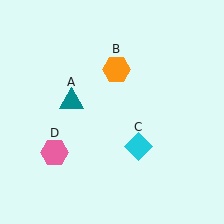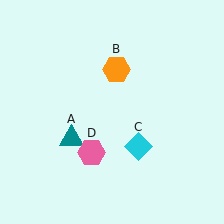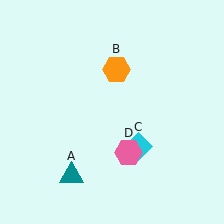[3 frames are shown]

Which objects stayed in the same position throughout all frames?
Orange hexagon (object B) and cyan diamond (object C) remained stationary.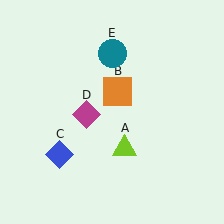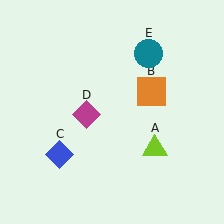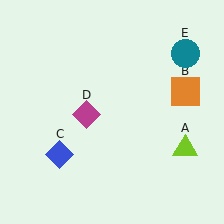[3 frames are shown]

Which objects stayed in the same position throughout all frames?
Blue diamond (object C) and magenta diamond (object D) remained stationary.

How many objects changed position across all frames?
3 objects changed position: lime triangle (object A), orange square (object B), teal circle (object E).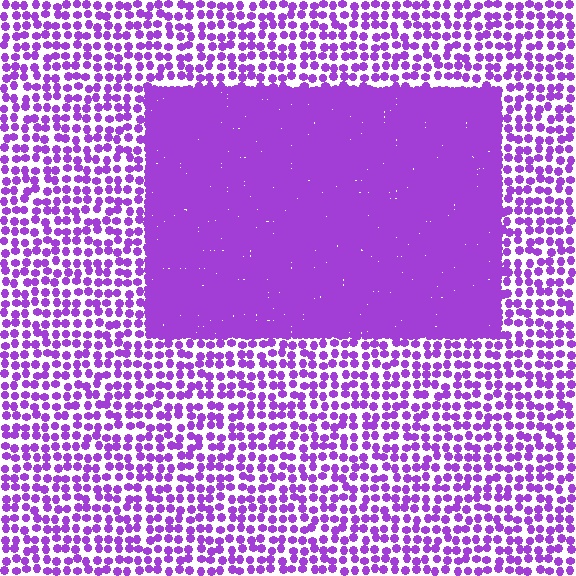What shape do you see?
I see a rectangle.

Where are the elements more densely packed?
The elements are more densely packed inside the rectangle boundary.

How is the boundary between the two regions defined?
The boundary is defined by a change in element density (approximately 3.1x ratio). All elements are the same color, size, and shape.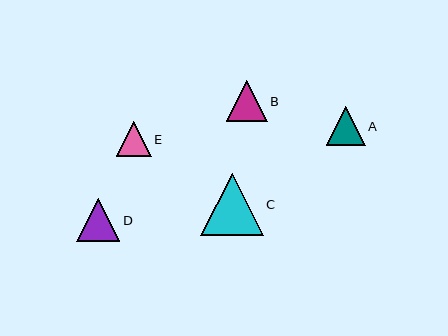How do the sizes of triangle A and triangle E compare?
Triangle A and triangle E are approximately the same size.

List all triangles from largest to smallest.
From largest to smallest: C, D, B, A, E.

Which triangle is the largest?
Triangle C is the largest with a size of approximately 63 pixels.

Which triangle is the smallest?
Triangle E is the smallest with a size of approximately 35 pixels.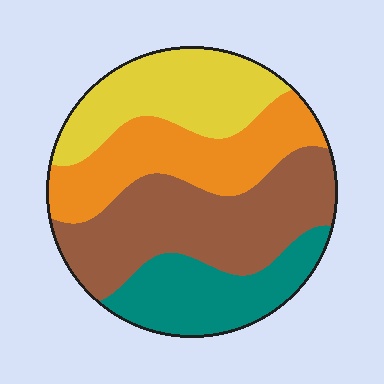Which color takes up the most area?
Brown, at roughly 35%.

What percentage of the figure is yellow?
Yellow covers around 25% of the figure.